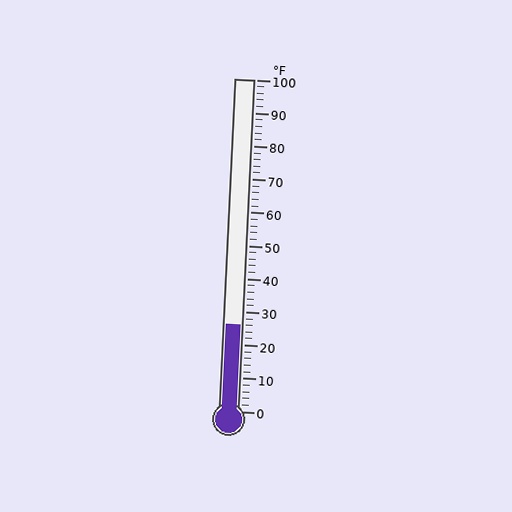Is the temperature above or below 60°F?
The temperature is below 60°F.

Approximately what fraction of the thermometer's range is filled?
The thermometer is filled to approximately 25% of its range.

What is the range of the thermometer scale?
The thermometer scale ranges from 0°F to 100°F.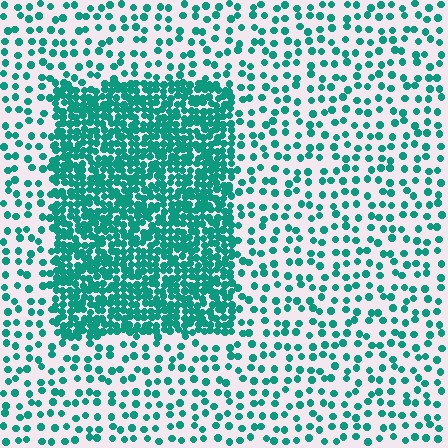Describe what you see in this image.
The image contains small teal elements arranged at two different densities. A rectangle-shaped region is visible where the elements are more densely packed than the surrounding area.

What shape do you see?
I see a rectangle.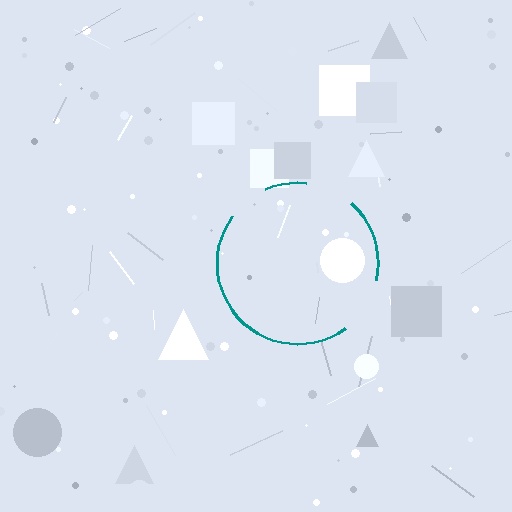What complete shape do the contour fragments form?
The contour fragments form a circle.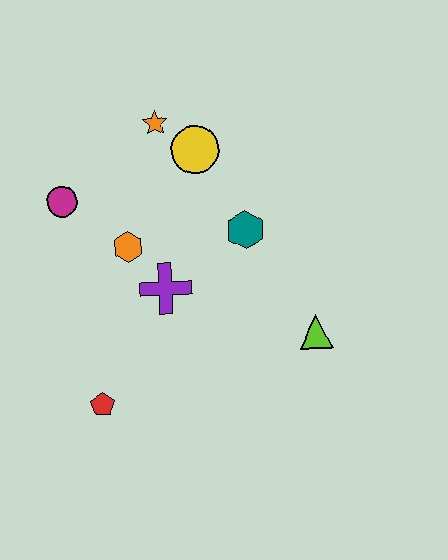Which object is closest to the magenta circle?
The orange hexagon is closest to the magenta circle.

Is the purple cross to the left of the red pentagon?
No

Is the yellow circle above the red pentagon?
Yes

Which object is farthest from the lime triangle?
The magenta circle is farthest from the lime triangle.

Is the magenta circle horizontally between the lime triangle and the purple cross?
No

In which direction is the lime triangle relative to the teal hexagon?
The lime triangle is below the teal hexagon.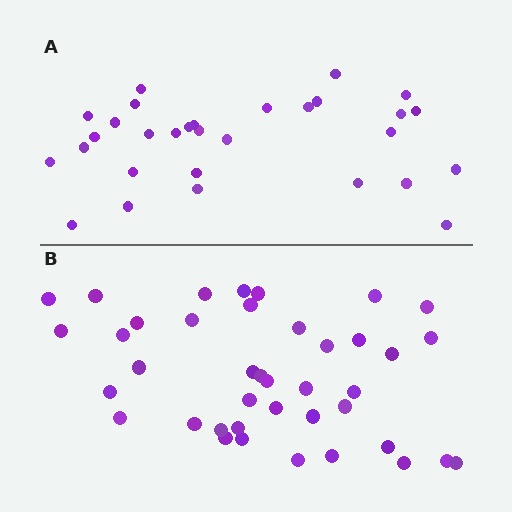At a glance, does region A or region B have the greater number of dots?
Region B (the bottom region) has more dots.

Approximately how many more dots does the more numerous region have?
Region B has roughly 10 or so more dots than region A.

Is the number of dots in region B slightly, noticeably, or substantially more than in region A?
Region B has noticeably more, but not dramatically so. The ratio is roughly 1.3 to 1.